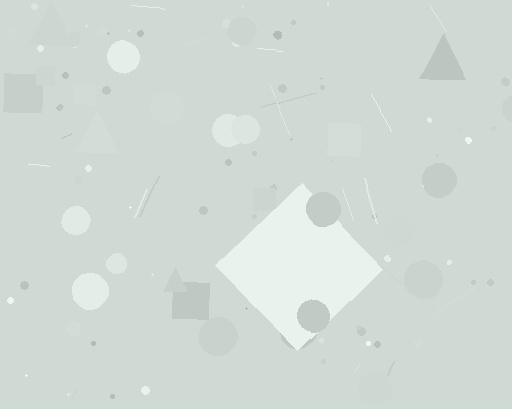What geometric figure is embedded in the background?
A diamond is embedded in the background.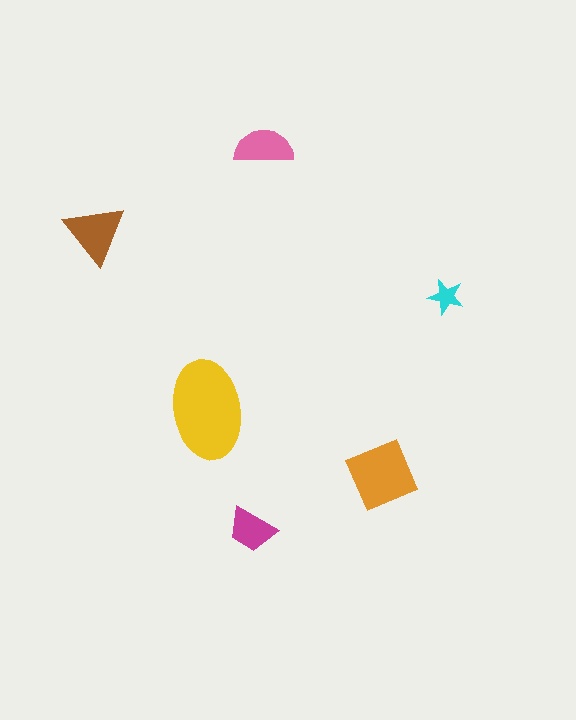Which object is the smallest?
The cyan star.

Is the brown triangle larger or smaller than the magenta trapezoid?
Larger.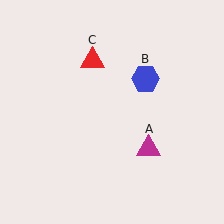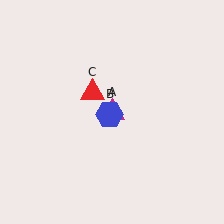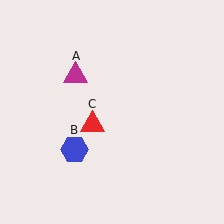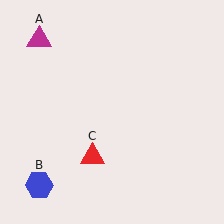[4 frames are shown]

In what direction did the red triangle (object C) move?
The red triangle (object C) moved down.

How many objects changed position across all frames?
3 objects changed position: magenta triangle (object A), blue hexagon (object B), red triangle (object C).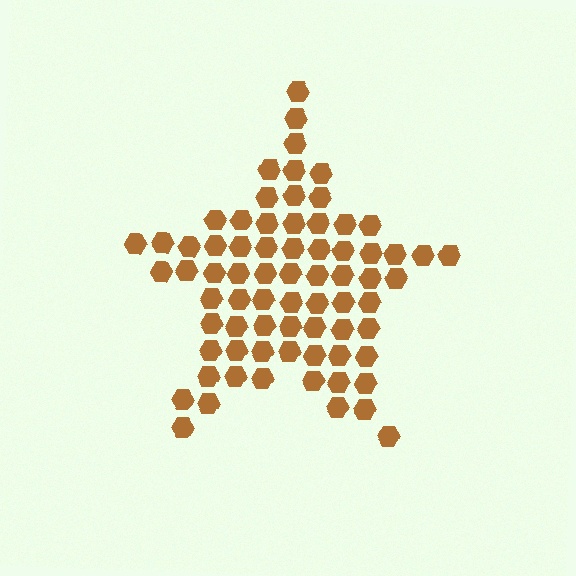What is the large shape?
The large shape is a star.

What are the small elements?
The small elements are hexagons.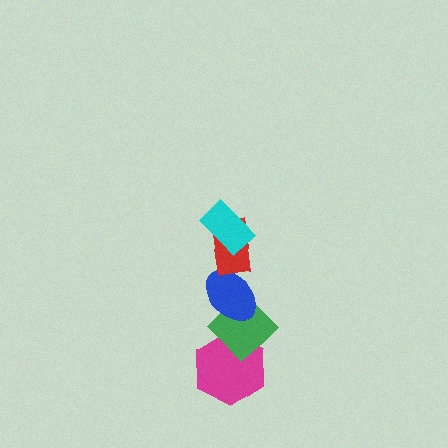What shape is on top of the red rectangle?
The cyan rectangle is on top of the red rectangle.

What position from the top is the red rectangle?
The red rectangle is 2nd from the top.